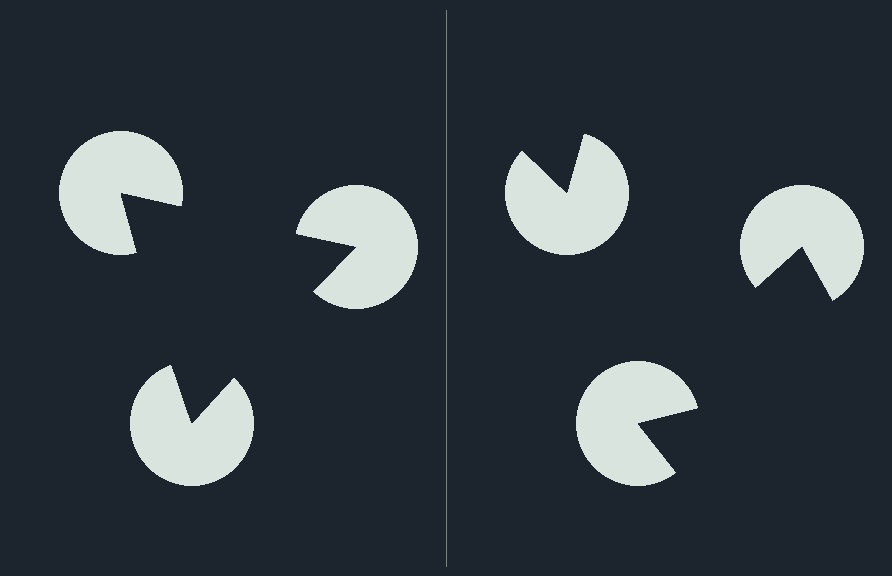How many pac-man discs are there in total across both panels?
6 — 3 on each side.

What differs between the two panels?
The pac-man discs are positioned identically on both sides; only the wedge orientations differ. On the left they align to a triangle; on the right they are misaligned.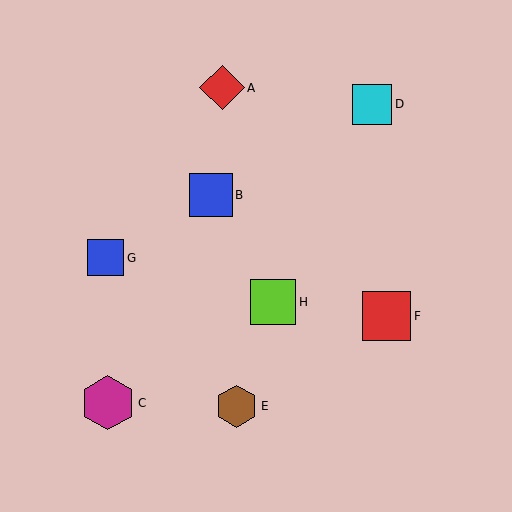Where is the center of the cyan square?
The center of the cyan square is at (372, 104).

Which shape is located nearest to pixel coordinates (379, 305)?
The red square (labeled F) at (387, 316) is nearest to that location.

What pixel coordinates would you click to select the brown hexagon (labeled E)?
Click at (237, 406) to select the brown hexagon E.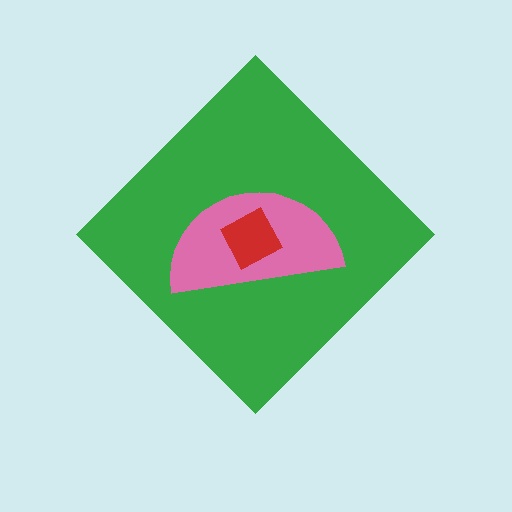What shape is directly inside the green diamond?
The pink semicircle.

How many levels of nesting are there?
3.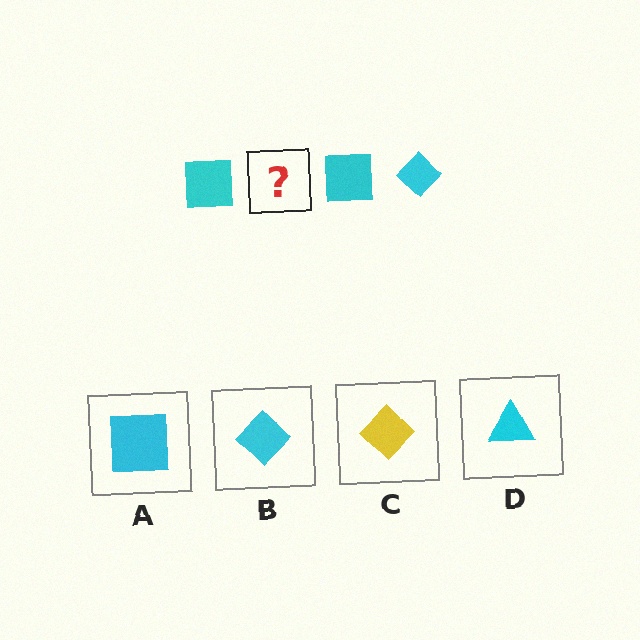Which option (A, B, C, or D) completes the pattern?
B.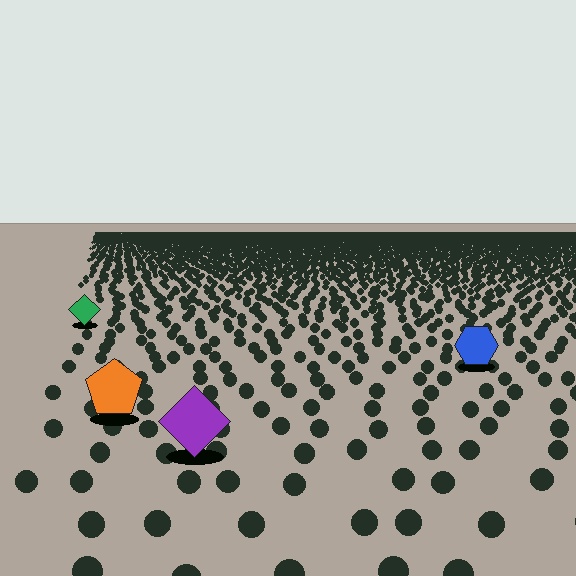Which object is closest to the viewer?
The purple diamond is closest. The texture marks near it are larger and more spread out.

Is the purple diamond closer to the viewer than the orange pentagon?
Yes. The purple diamond is closer — you can tell from the texture gradient: the ground texture is coarser near it.